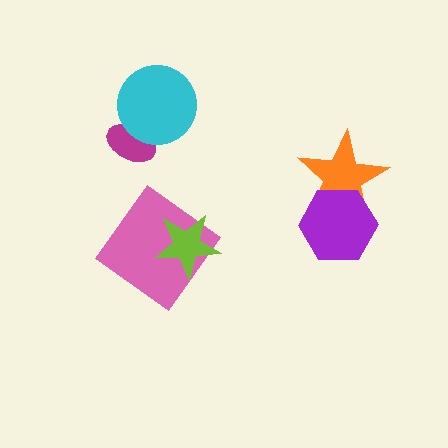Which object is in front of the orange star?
The purple hexagon is in front of the orange star.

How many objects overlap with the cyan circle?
1 object overlaps with the cyan circle.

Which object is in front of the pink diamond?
The lime star is in front of the pink diamond.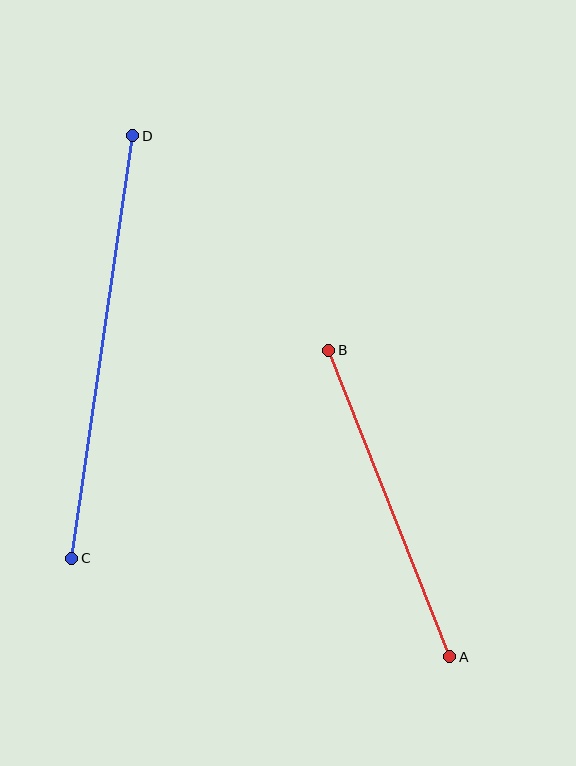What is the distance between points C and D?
The distance is approximately 427 pixels.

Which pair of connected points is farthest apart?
Points C and D are farthest apart.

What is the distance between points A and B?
The distance is approximately 329 pixels.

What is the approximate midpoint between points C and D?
The midpoint is at approximately (102, 347) pixels.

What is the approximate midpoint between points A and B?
The midpoint is at approximately (389, 504) pixels.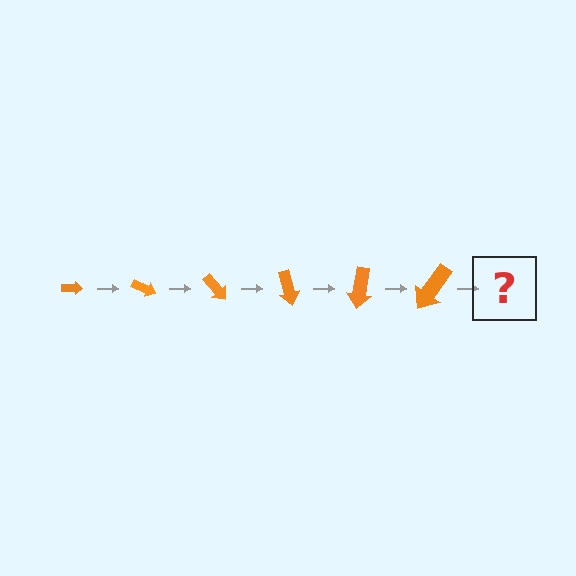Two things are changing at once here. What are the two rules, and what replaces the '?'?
The two rules are that the arrow grows larger each step and it rotates 25 degrees each step. The '?' should be an arrow, larger than the previous one and rotated 150 degrees from the start.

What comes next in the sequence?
The next element should be an arrow, larger than the previous one and rotated 150 degrees from the start.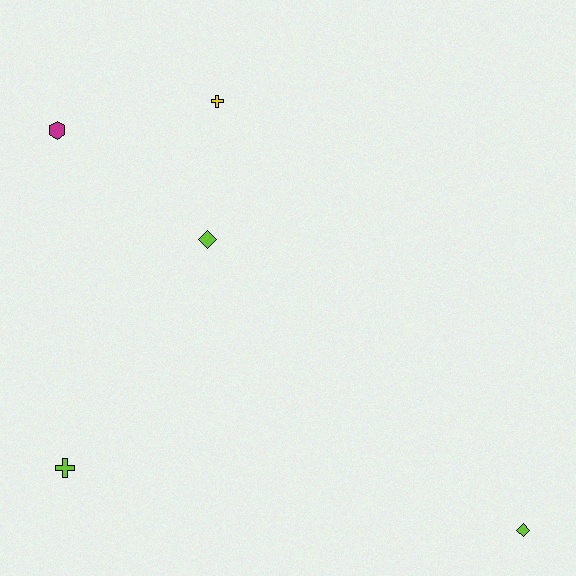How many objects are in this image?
There are 5 objects.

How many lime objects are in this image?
There are 3 lime objects.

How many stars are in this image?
There are no stars.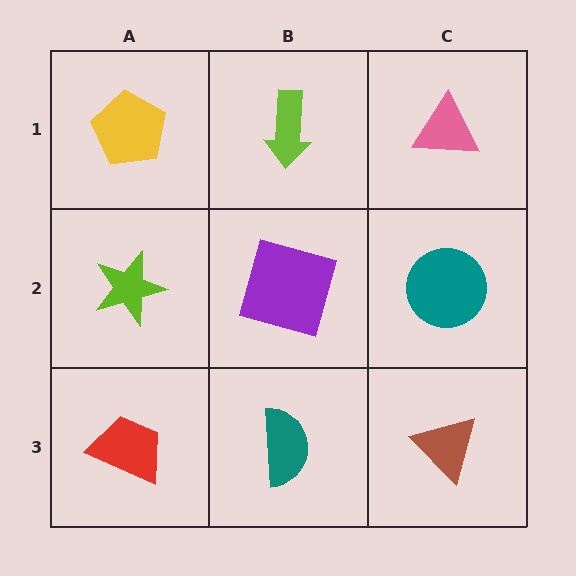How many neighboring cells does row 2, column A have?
3.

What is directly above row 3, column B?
A purple square.